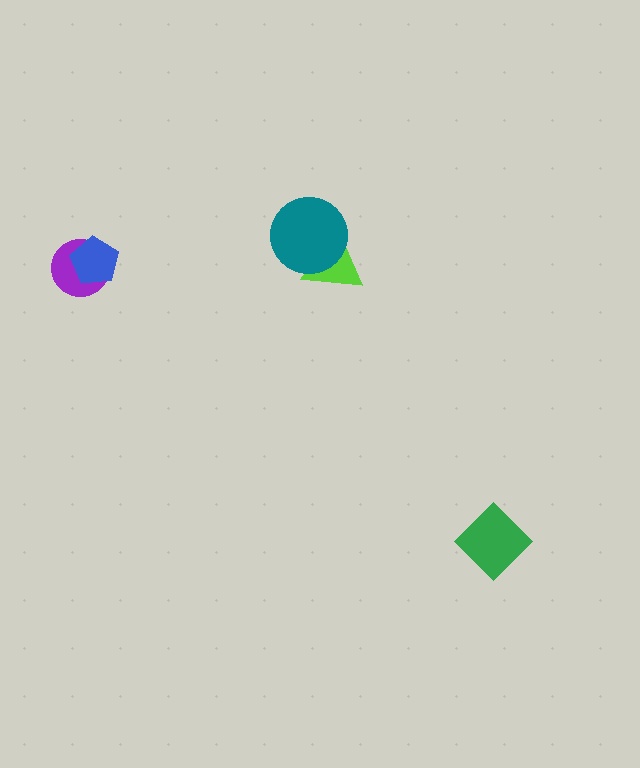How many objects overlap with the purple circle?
1 object overlaps with the purple circle.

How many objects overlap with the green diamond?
0 objects overlap with the green diamond.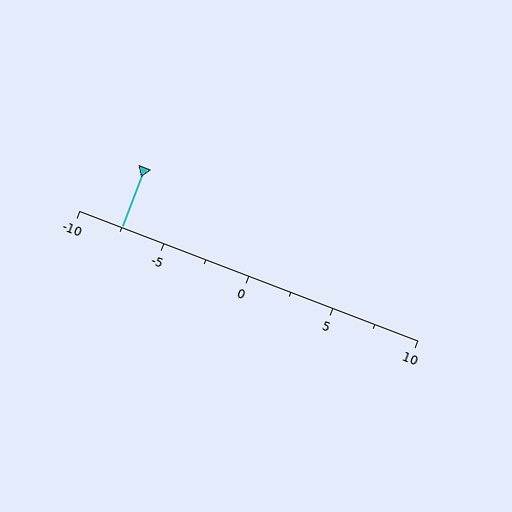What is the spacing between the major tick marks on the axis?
The major ticks are spaced 5 apart.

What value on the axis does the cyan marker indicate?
The marker indicates approximately -7.5.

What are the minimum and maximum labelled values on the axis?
The axis runs from -10 to 10.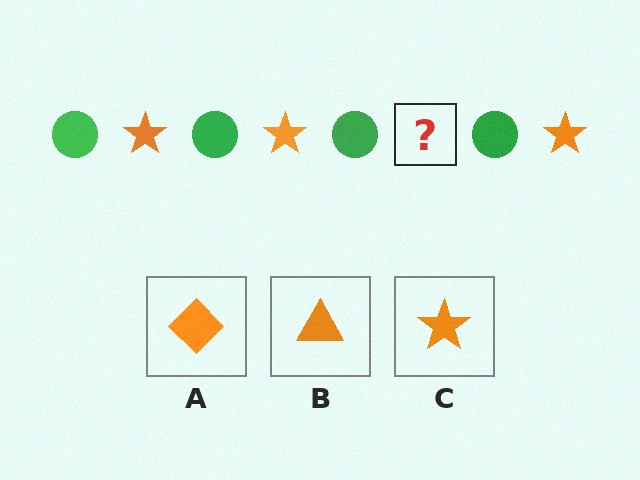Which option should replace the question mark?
Option C.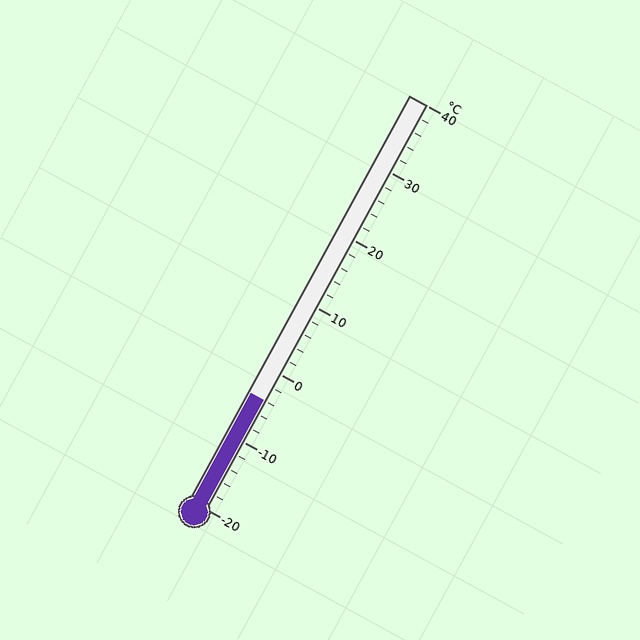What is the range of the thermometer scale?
The thermometer scale ranges from -20°C to 40°C.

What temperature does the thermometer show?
The thermometer shows approximately -4°C.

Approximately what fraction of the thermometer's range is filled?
The thermometer is filled to approximately 25% of its range.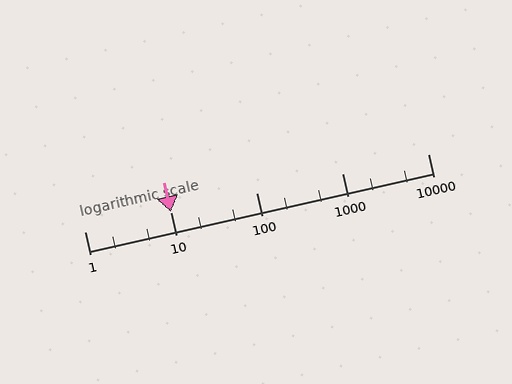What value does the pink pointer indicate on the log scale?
The pointer indicates approximately 10.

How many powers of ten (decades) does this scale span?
The scale spans 4 decades, from 1 to 10000.